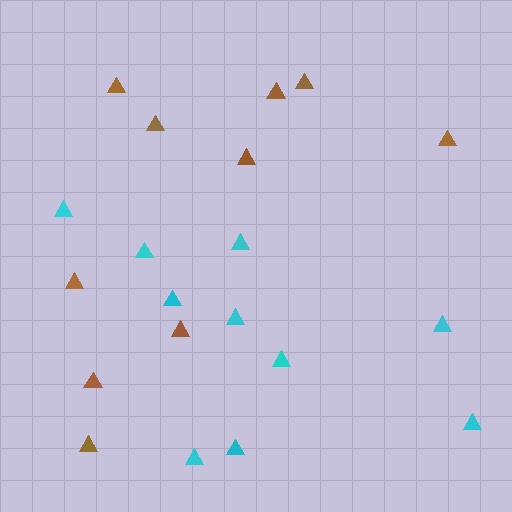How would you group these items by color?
There are 2 groups: one group of cyan triangles (10) and one group of brown triangles (10).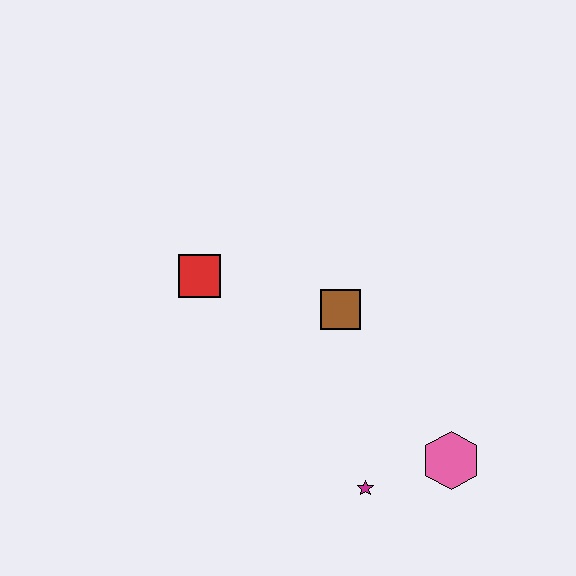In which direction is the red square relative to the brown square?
The red square is to the left of the brown square.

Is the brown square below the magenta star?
No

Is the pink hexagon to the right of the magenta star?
Yes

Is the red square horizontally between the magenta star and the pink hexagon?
No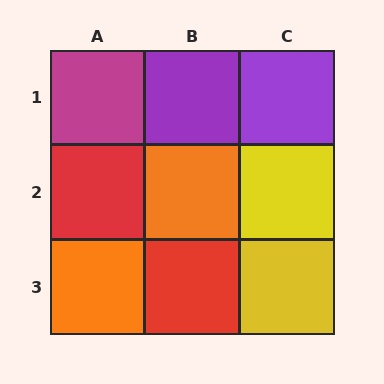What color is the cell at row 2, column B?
Orange.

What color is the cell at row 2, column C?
Yellow.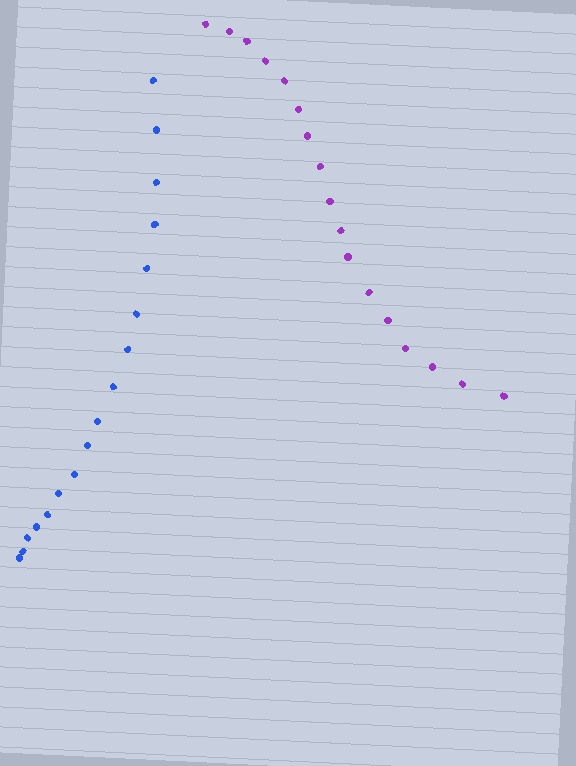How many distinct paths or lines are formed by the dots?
There are 2 distinct paths.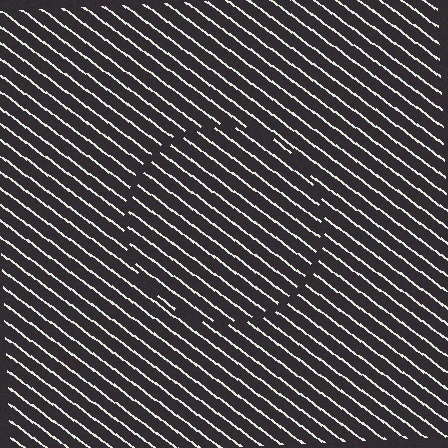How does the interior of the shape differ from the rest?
The interior of the shape contains the same grating, shifted by half a period — the contour is defined by the phase discontinuity where line-ends from the inner and outer gratings abut.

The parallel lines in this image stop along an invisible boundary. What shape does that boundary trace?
An illusory circle. The interior of the shape contains the same grating, shifted by half a period — the contour is defined by the phase discontinuity where line-ends from the inner and outer gratings abut.